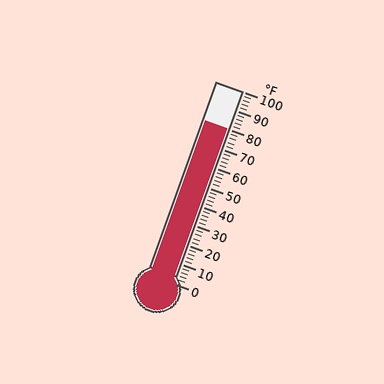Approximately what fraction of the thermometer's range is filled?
The thermometer is filled to approximately 80% of its range.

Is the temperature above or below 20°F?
The temperature is above 20°F.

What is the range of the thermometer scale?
The thermometer scale ranges from 0°F to 100°F.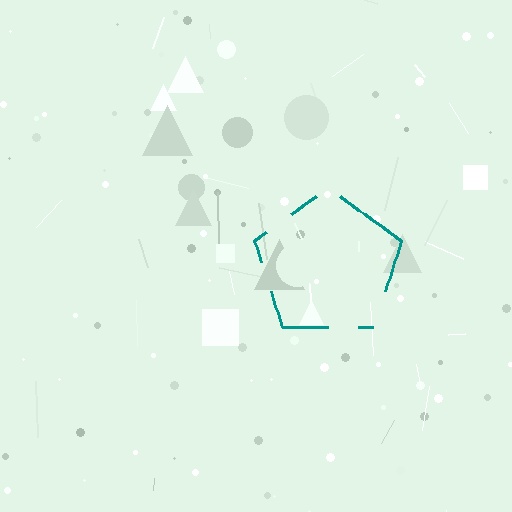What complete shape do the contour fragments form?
The contour fragments form a pentagon.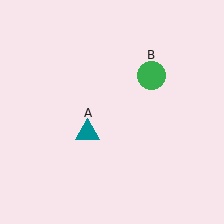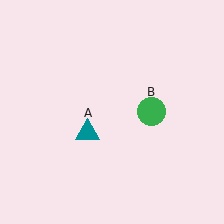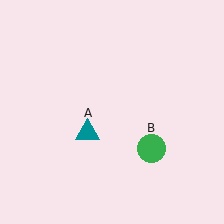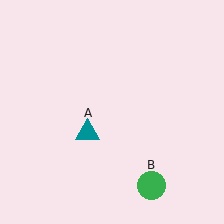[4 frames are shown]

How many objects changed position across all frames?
1 object changed position: green circle (object B).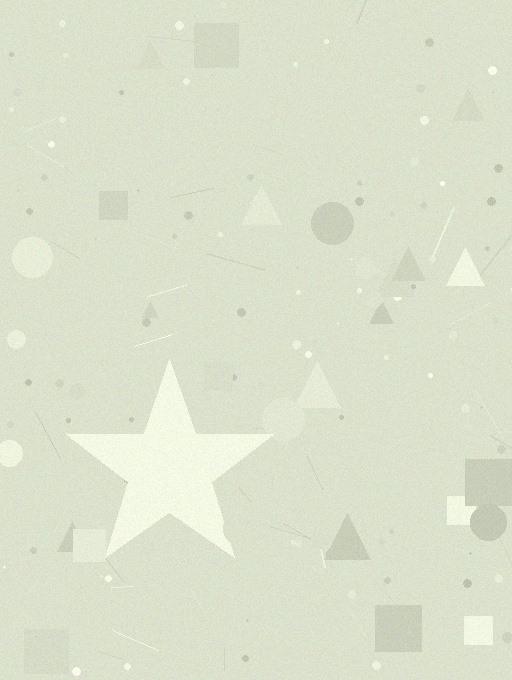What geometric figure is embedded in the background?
A star is embedded in the background.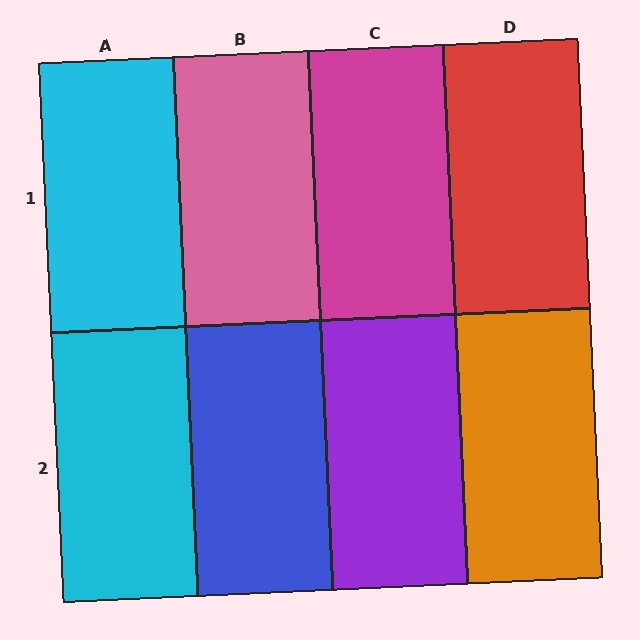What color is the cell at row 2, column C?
Purple.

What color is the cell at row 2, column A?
Cyan.